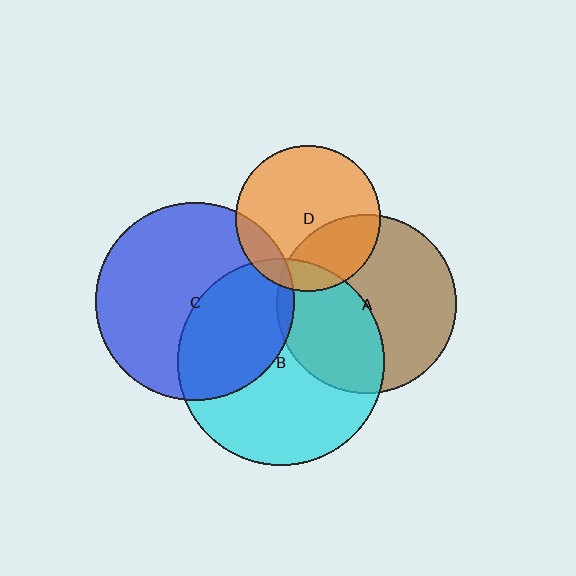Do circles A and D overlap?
Yes.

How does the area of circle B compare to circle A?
Approximately 1.3 times.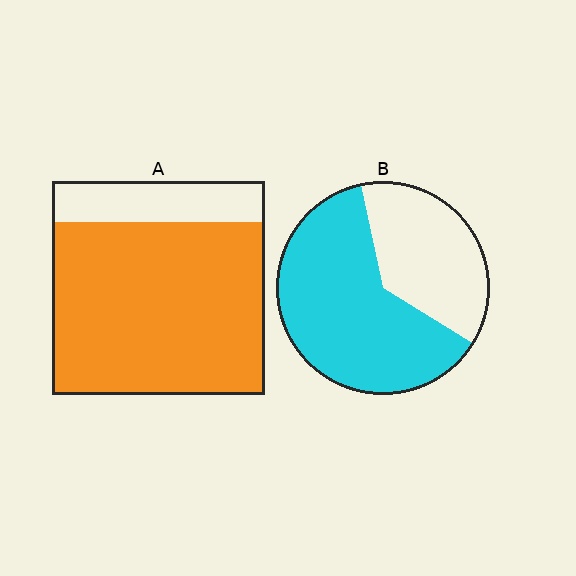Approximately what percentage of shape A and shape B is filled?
A is approximately 80% and B is approximately 65%.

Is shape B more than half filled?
Yes.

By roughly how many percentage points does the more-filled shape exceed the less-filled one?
By roughly 20 percentage points (A over B).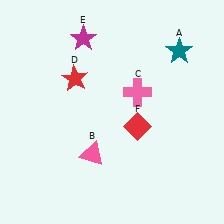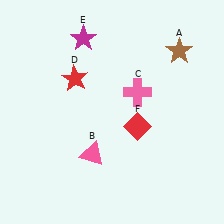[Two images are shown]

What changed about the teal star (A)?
In Image 1, A is teal. In Image 2, it changed to brown.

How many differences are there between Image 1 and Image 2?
There is 1 difference between the two images.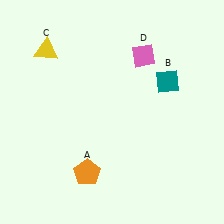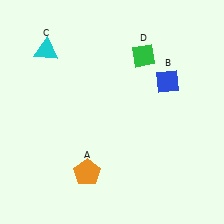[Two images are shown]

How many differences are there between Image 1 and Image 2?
There are 3 differences between the two images.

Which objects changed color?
B changed from teal to blue. C changed from yellow to cyan. D changed from pink to green.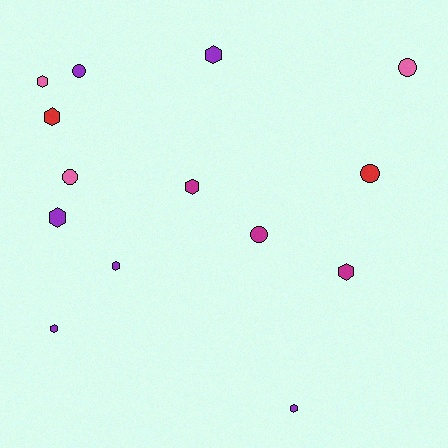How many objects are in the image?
There are 14 objects.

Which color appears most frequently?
Purple, with 6 objects.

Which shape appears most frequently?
Hexagon, with 9 objects.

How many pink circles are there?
There are 2 pink circles.